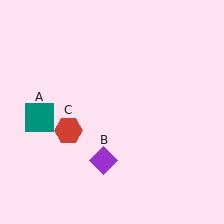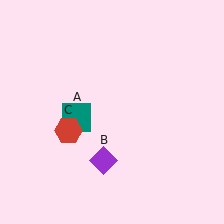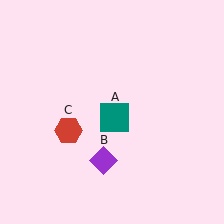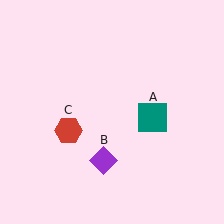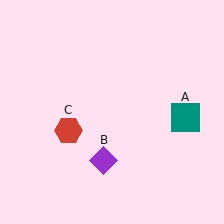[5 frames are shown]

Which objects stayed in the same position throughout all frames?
Purple diamond (object B) and red hexagon (object C) remained stationary.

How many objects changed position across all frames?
1 object changed position: teal square (object A).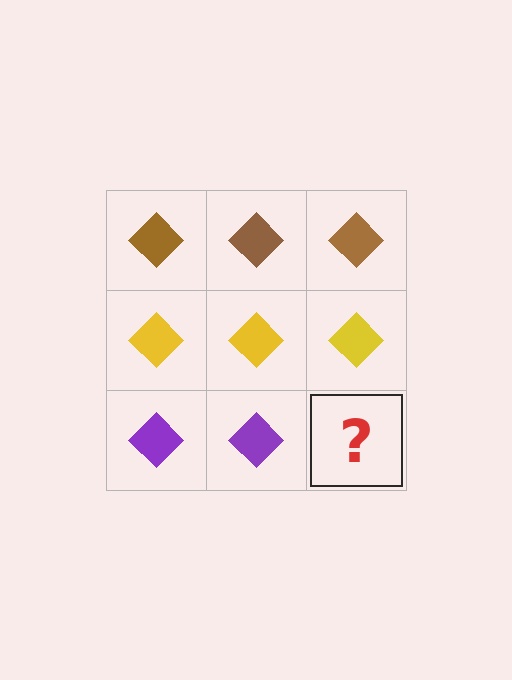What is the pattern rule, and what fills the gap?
The rule is that each row has a consistent color. The gap should be filled with a purple diamond.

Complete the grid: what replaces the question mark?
The question mark should be replaced with a purple diamond.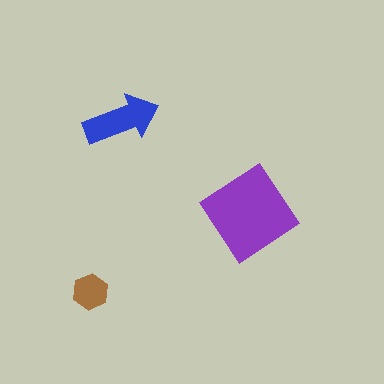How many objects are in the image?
There are 3 objects in the image.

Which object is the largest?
The purple diamond.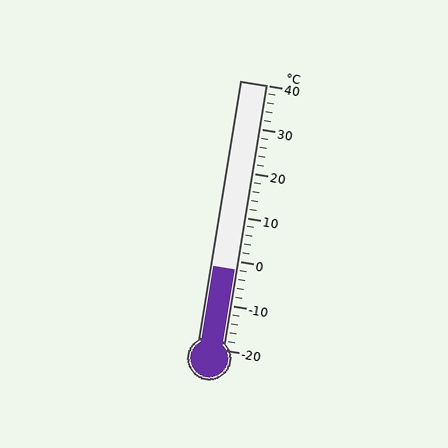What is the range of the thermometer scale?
The thermometer scale ranges from -20°C to 40°C.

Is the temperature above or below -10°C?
The temperature is above -10°C.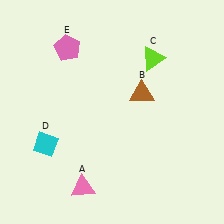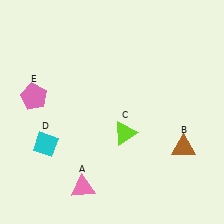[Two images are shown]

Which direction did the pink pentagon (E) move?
The pink pentagon (E) moved down.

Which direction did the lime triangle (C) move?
The lime triangle (C) moved down.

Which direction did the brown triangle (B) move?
The brown triangle (B) moved down.